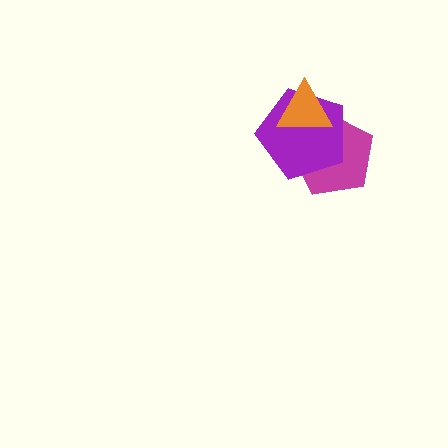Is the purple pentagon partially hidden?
Yes, it is partially covered by another shape.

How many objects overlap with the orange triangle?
2 objects overlap with the orange triangle.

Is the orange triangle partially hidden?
No, no other shape covers it.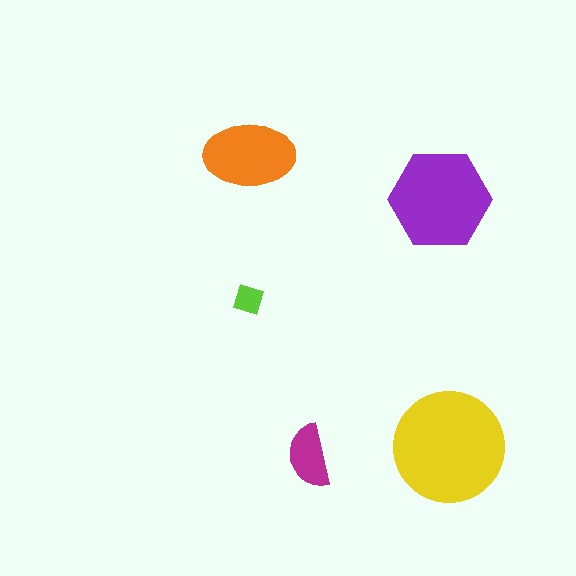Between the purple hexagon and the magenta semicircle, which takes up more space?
The purple hexagon.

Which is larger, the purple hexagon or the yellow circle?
The yellow circle.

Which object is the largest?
The yellow circle.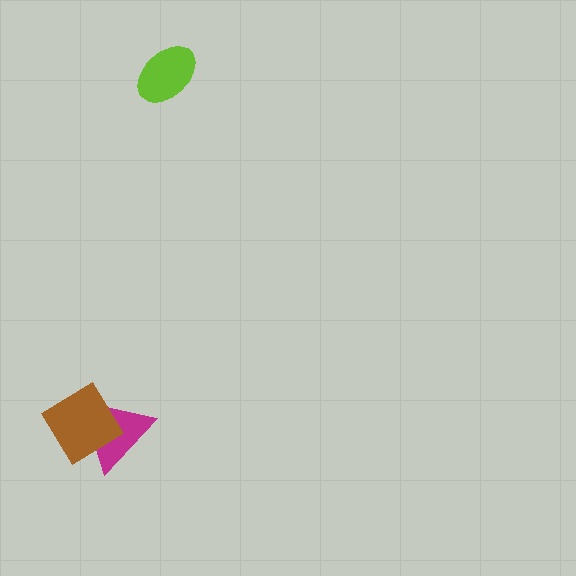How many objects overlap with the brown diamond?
1 object overlaps with the brown diamond.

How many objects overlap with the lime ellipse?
0 objects overlap with the lime ellipse.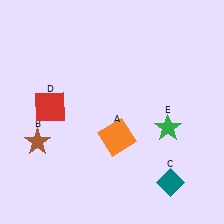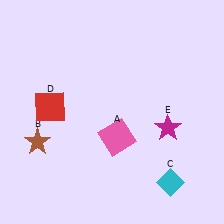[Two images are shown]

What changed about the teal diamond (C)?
In Image 1, C is teal. In Image 2, it changed to cyan.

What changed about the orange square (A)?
In Image 1, A is orange. In Image 2, it changed to pink.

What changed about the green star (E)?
In Image 1, E is green. In Image 2, it changed to magenta.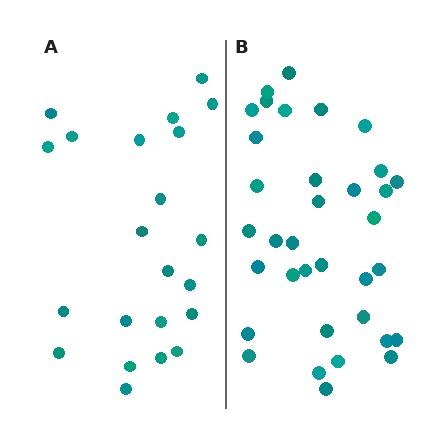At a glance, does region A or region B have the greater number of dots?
Region B (the right region) has more dots.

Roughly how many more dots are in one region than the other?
Region B has approximately 15 more dots than region A.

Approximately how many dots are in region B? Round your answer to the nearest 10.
About 40 dots. (The exact count is 35, which rounds to 40.)